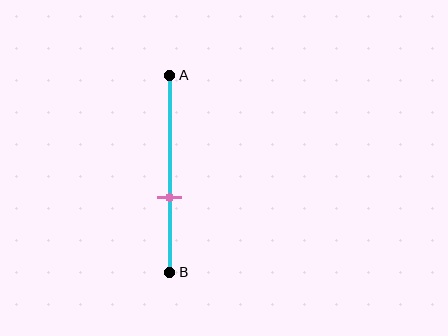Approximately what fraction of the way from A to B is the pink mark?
The pink mark is approximately 60% of the way from A to B.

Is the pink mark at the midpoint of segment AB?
No, the mark is at about 60% from A, not at the 50% midpoint.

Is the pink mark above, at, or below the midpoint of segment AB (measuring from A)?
The pink mark is below the midpoint of segment AB.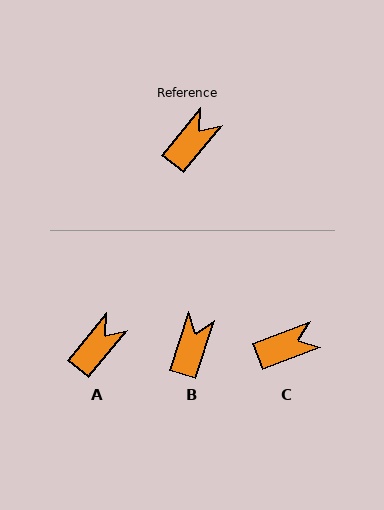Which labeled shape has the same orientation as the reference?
A.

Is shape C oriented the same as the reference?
No, it is off by about 30 degrees.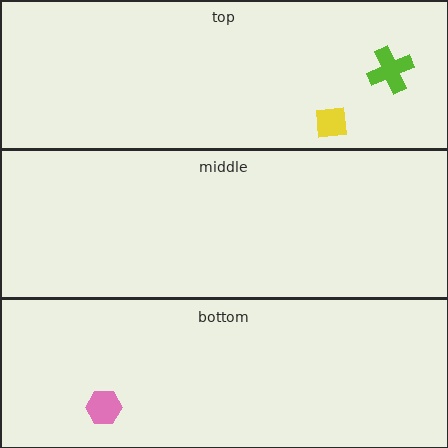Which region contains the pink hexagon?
The bottom region.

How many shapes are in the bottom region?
1.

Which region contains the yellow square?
The top region.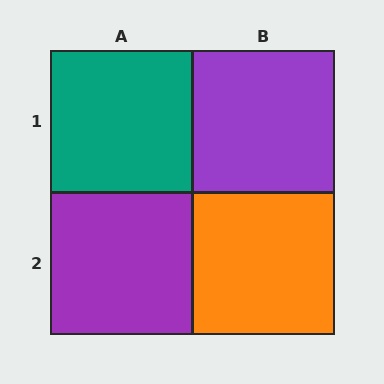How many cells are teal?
1 cell is teal.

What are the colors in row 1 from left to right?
Teal, purple.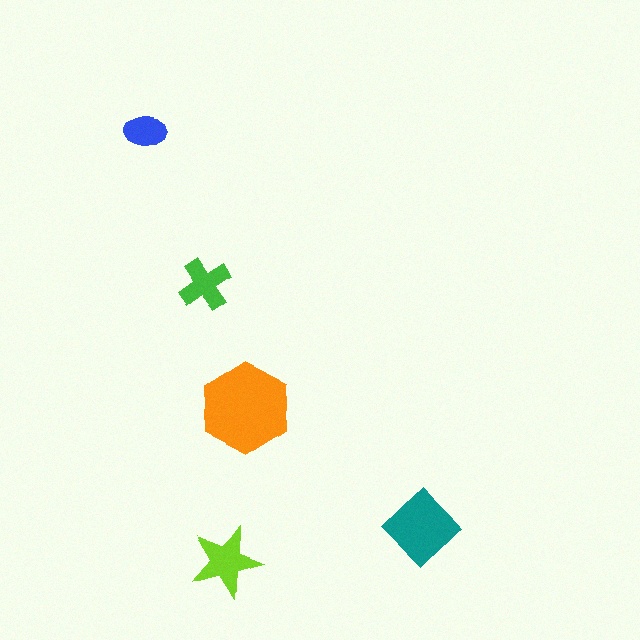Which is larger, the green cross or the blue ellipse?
The green cross.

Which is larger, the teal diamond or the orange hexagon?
The orange hexagon.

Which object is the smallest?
The blue ellipse.